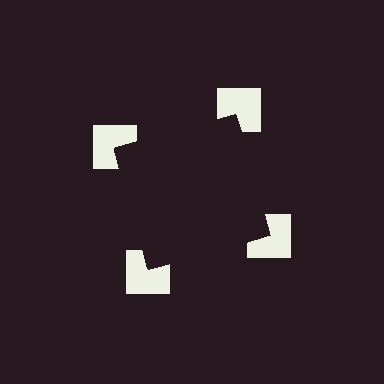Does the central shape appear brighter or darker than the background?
It typically appears slightly darker than the background, even though no actual brightness change is drawn.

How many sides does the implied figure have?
4 sides.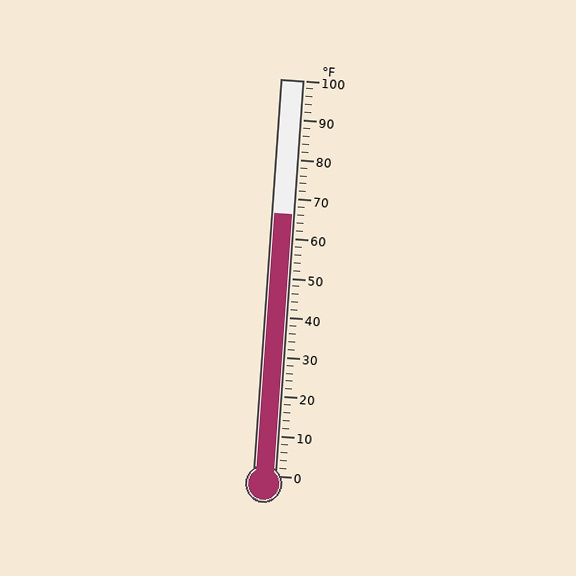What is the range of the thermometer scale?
The thermometer scale ranges from 0°F to 100°F.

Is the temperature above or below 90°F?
The temperature is below 90°F.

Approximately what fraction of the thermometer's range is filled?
The thermometer is filled to approximately 65% of its range.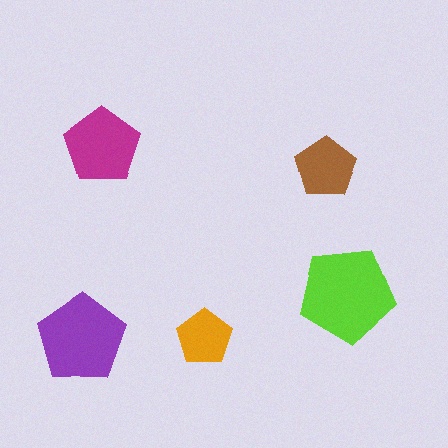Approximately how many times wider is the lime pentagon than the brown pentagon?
About 1.5 times wider.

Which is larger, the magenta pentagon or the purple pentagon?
The purple one.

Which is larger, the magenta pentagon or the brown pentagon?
The magenta one.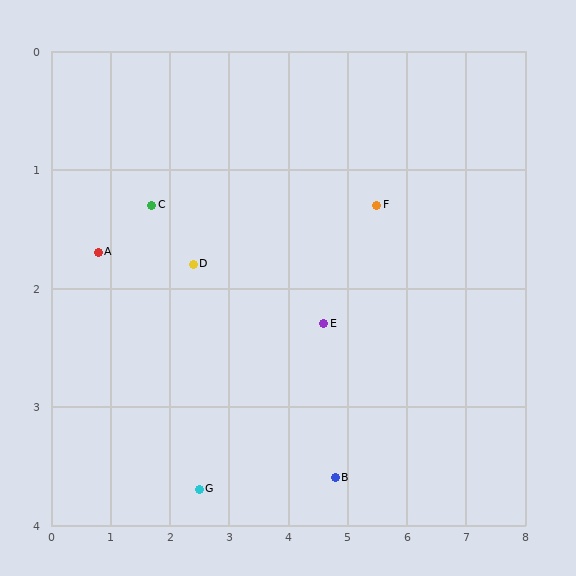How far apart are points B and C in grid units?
Points B and C are about 3.9 grid units apart.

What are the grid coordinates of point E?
Point E is at approximately (4.6, 2.3).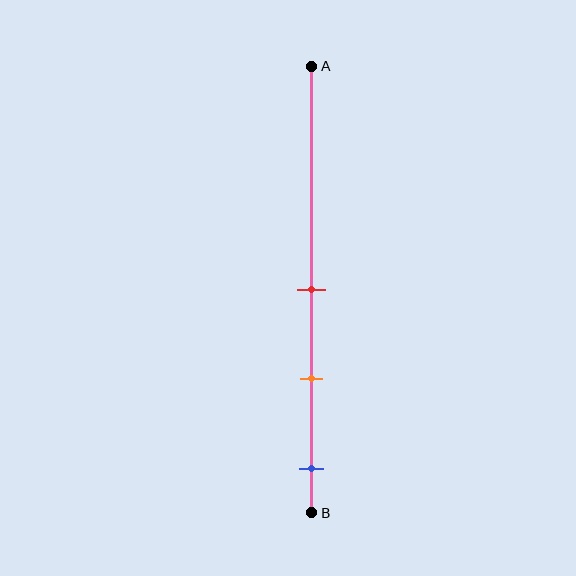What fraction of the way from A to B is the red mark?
The red mark is approximately 50% (0.5) of the way from A to B.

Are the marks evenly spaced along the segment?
Yes, the marks are approximately evenly spaced.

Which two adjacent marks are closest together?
The red and orange marks are the closest adjacent pair.